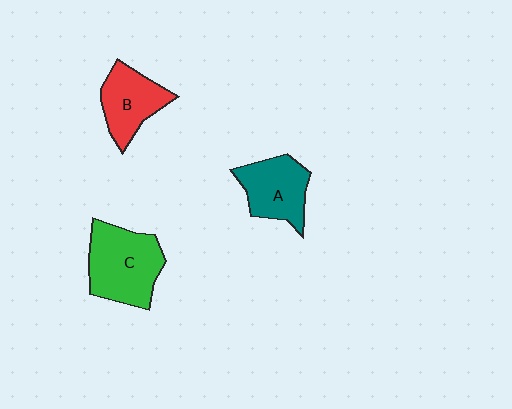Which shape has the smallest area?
Shape B (red).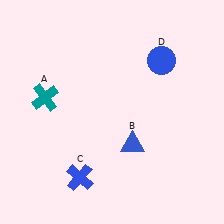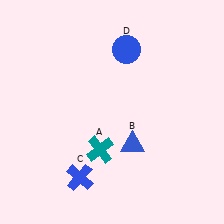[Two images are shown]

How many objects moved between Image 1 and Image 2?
2 objects moved between the two images.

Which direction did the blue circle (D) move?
The blue circle (D) moved left.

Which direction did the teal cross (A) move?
The teal cross (A) moved right.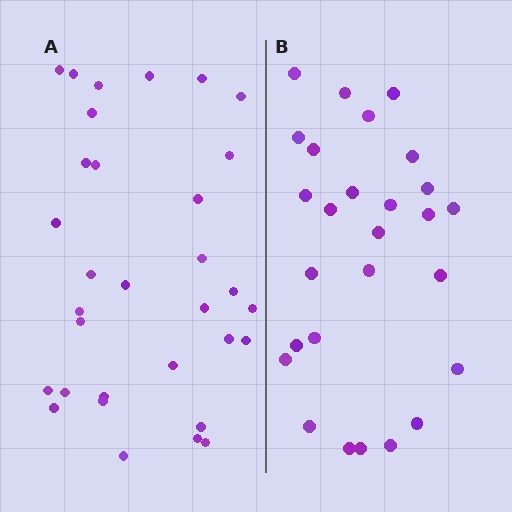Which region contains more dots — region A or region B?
Region A (the left region) has more dots.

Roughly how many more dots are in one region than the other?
Region A has about 5 more dots than region B.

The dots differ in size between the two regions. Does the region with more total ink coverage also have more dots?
No. Region B has more total ink coverage because its dots are larger, but region A actually contains more individual dots. Total area can be misleading — the number of items is what matters here.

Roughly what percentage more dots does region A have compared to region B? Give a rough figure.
About 20% more.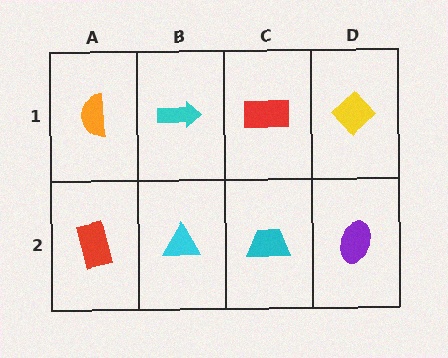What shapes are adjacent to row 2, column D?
A yellow diamond (row 1, column D), a cyan trapezoid (row 2, column C).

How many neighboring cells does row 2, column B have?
3.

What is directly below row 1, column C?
A cyan trapezoid.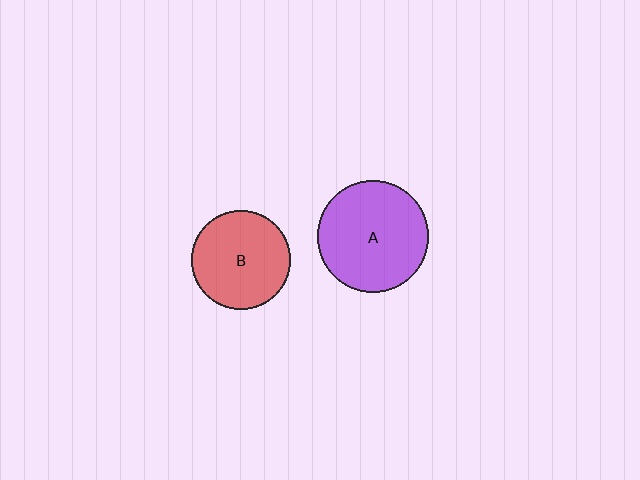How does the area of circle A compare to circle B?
Approximately 1.3 times.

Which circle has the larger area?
Circle A (purple).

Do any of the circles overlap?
No, none of the circles overlap.